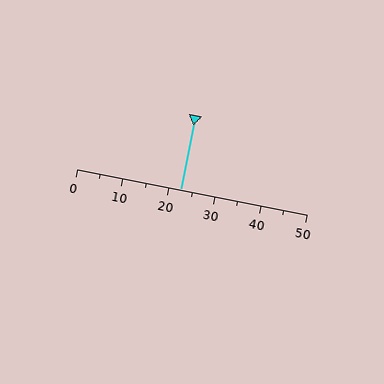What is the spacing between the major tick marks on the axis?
The major ticks are spaced 10 apart.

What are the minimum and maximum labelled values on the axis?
The axis runs from 0 to 50.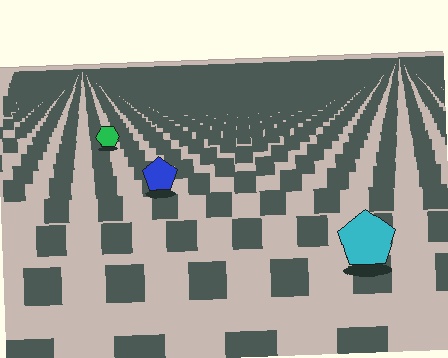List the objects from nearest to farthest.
From nearest to farthest: the cyan pentagon, the blue pentagon, the green hexagon.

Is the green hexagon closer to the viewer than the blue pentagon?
No. The blue pentagon is closer — you can tell from the texture gradient: the ground texture is coarser near it.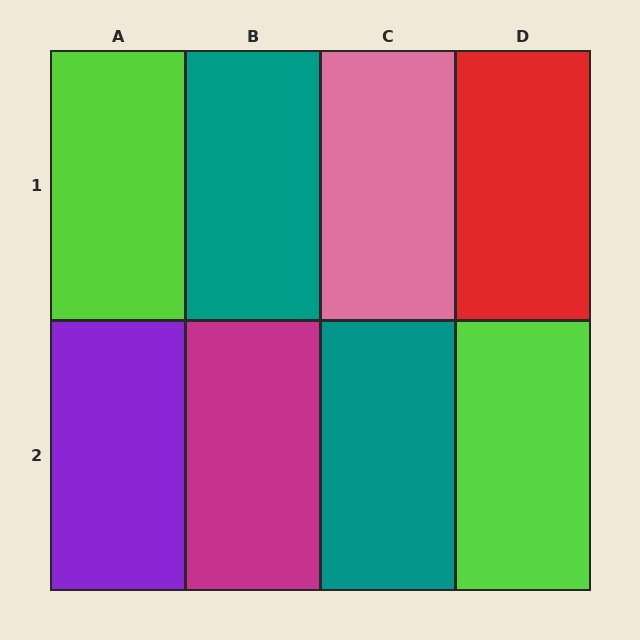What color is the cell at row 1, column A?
Lime.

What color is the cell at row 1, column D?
Red.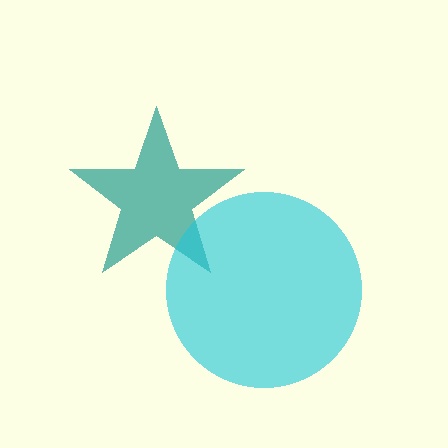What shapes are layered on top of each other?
The layered shapes are: a teal star, a cyan circle.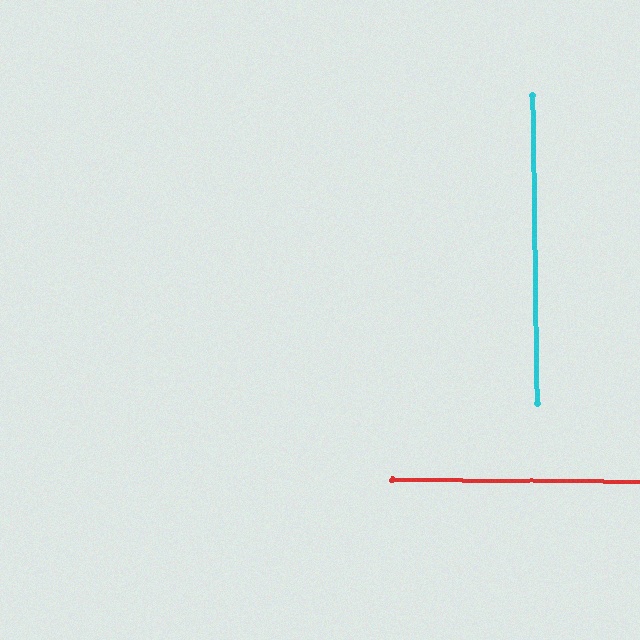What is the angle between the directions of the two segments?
Approximately 89 degrees.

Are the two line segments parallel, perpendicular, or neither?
Perpendicular — they meet at approximately 89°.